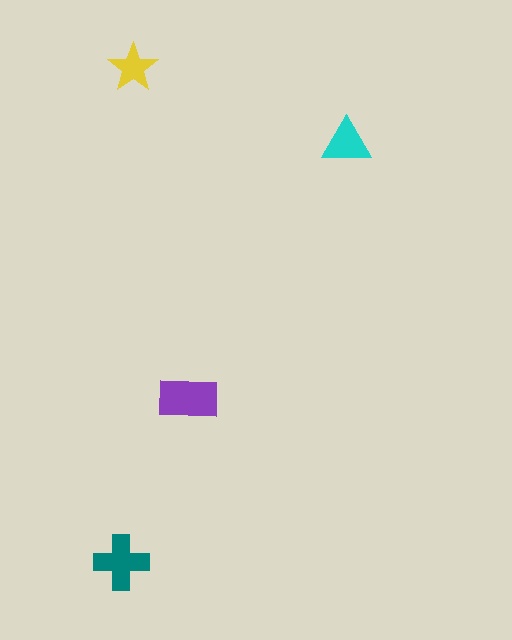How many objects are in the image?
There are 4 objects in the image.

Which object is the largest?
The purple rectangle.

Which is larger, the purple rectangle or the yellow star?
The purple rectangle.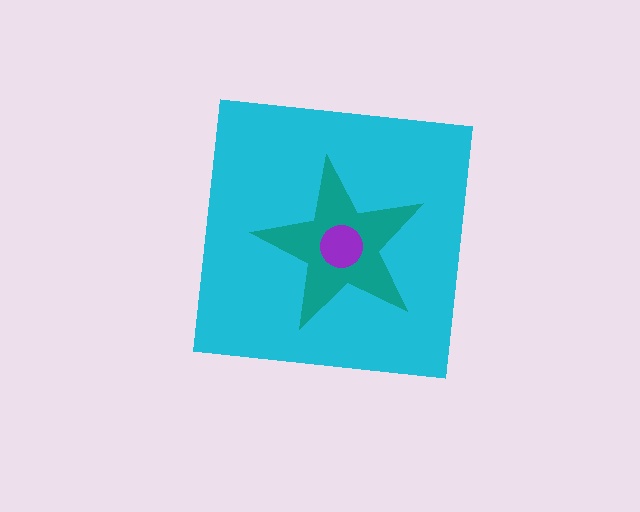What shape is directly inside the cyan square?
The teal star.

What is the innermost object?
The purple circle.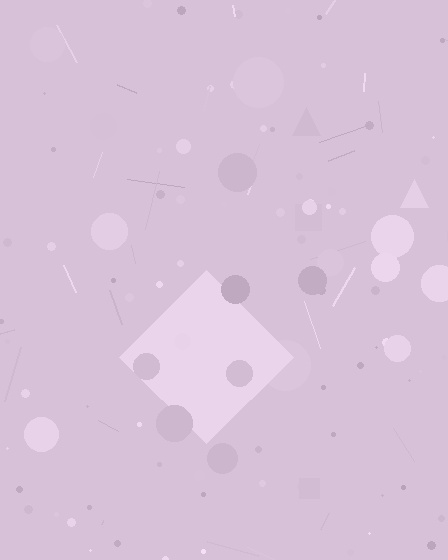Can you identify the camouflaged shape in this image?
The camouflaged shape is a diamond.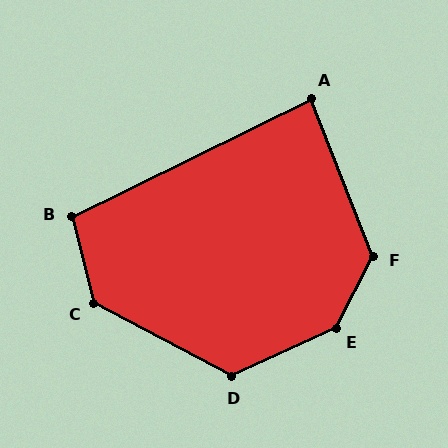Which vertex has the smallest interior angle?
A, at approximately 85 degrees.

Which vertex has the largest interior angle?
E, at approximately 142 degrees.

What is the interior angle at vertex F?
Approximately 131 degrees (obtuse).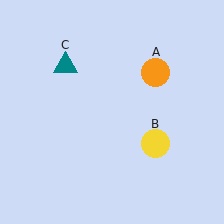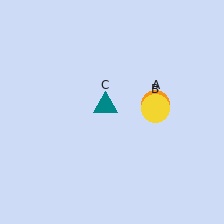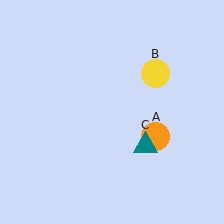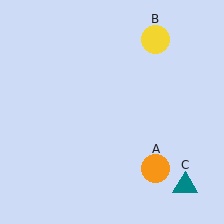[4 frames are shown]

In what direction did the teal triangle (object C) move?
The teal triangle (object C) moved down and to the right.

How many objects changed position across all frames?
3 objects changed position: orange circle (object A), yellow circle (object B), teal triangle (object C).